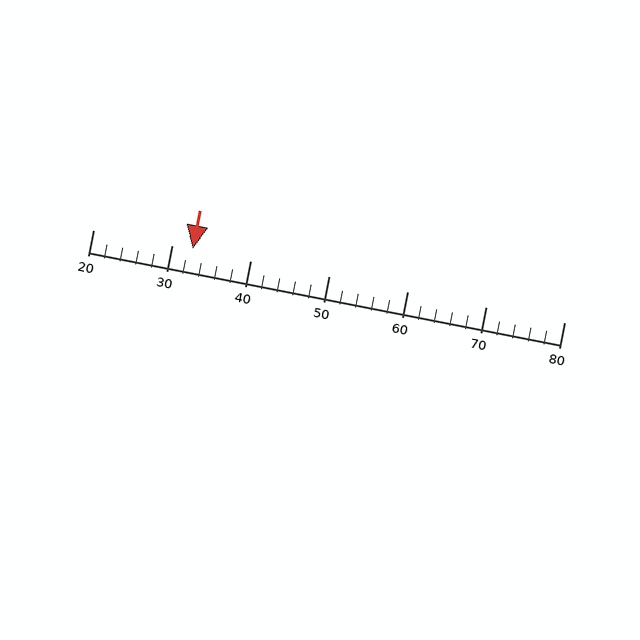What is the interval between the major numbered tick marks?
The major tick marks are spaced 10 units apart.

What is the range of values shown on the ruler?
The ruler shows values from 20 to 80.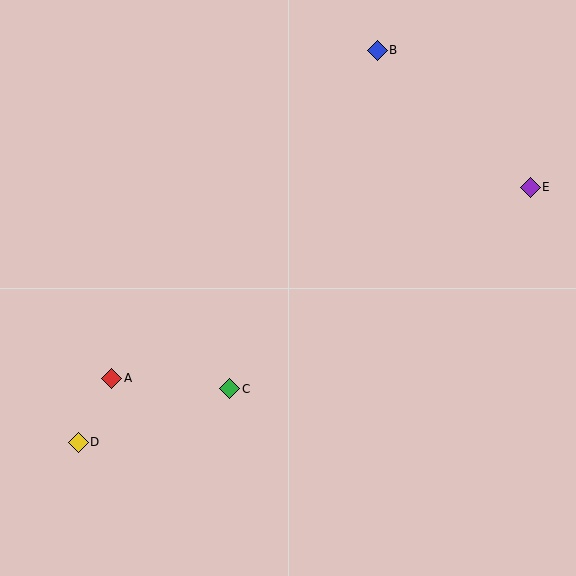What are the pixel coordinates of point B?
Point B is at (377, 50).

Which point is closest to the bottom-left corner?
Point D is closest to the bottom-left corner.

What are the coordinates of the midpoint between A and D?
The midpoint between A and D is at (95, 410).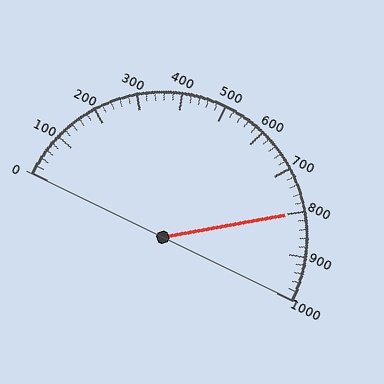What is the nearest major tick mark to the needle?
The nearest major tick mark is 800.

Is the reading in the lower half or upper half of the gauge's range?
The reading is in the upper half of the range (0 to 1000).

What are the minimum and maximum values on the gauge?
The gauge ranges from 0 to 1000.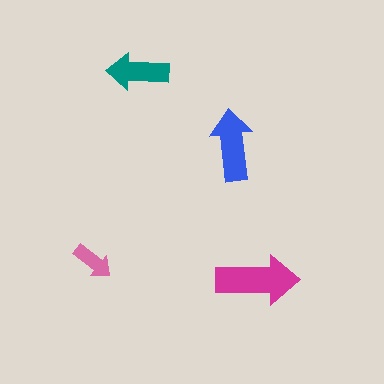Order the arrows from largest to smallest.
the magenta one, the blue one, the teal one, the pink one.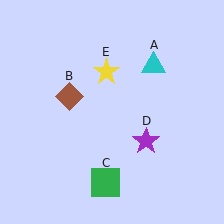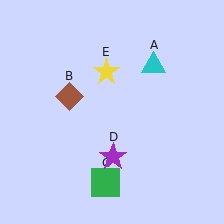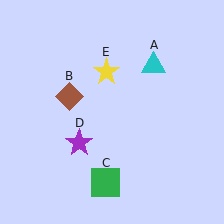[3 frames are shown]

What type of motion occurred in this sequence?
The purple star (object D) rotated clockwise around the center of the scene.